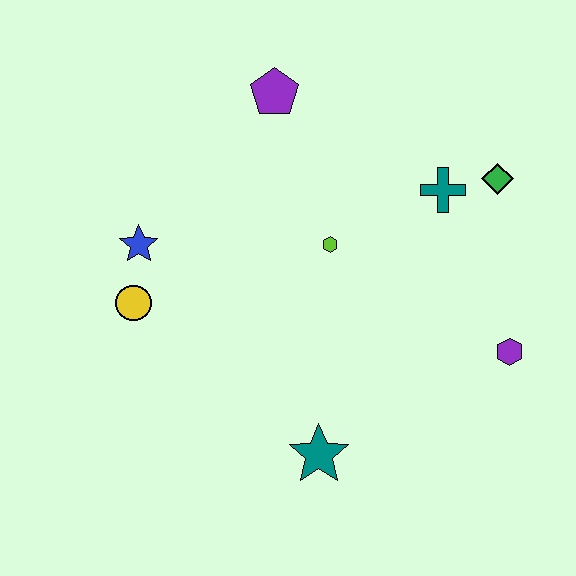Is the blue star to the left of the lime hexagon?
Yes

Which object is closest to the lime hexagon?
The teal cross is closest to the lime hexagon.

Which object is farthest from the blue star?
The purple hexagon is farthest from the blue star.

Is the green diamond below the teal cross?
No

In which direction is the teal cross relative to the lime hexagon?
The teal cross is to the right of the lime hexagon.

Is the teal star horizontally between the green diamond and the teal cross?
No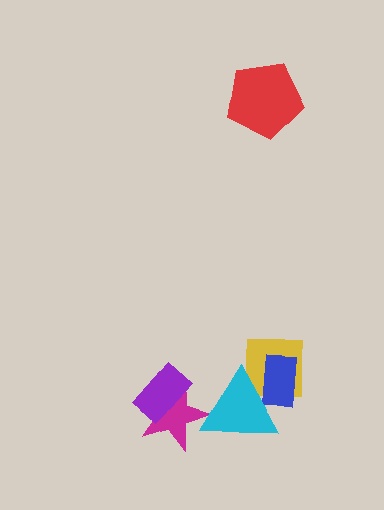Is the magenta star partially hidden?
Yes, it is partially covered by another shape.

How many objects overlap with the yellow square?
2 objects overlap with the yellow square.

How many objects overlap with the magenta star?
2 objects overlap with the magenta star.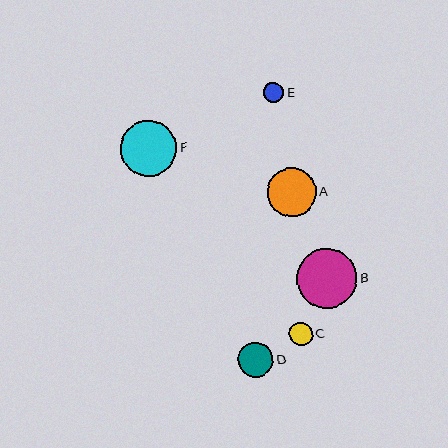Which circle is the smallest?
Circle E is the smallest with a size of approximately 20 pixels.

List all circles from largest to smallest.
From largest to smallest: B, F, A, D, C, E.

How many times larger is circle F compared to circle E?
Circle F is approximately 2.7 times the size of circle E.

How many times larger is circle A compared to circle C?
Circle A is approximately 2.1 times the size of circle C.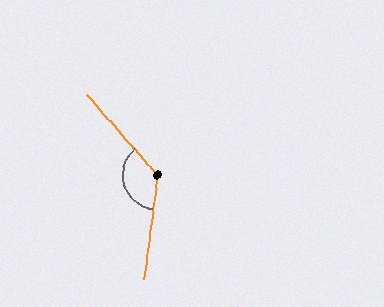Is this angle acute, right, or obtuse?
It is obtuse.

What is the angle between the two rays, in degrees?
Approximately 131 degrees.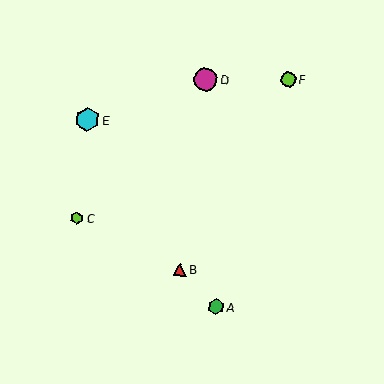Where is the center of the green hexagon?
The center of the green hexagon is at (216, 307).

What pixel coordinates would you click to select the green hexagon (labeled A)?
Click at (216, 307) to select the green hexagon A.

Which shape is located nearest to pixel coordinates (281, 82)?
The lime circle (labeled F) at (288, 80) is nearest to that location.